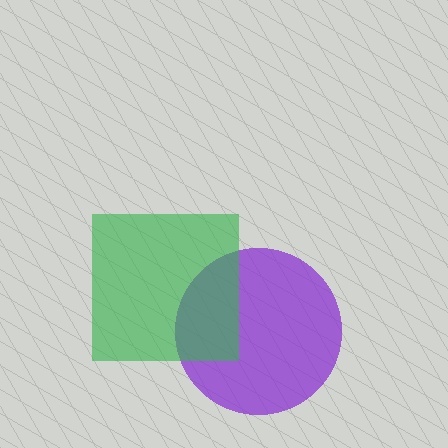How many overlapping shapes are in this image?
There are 2 overlapping shapes in the image.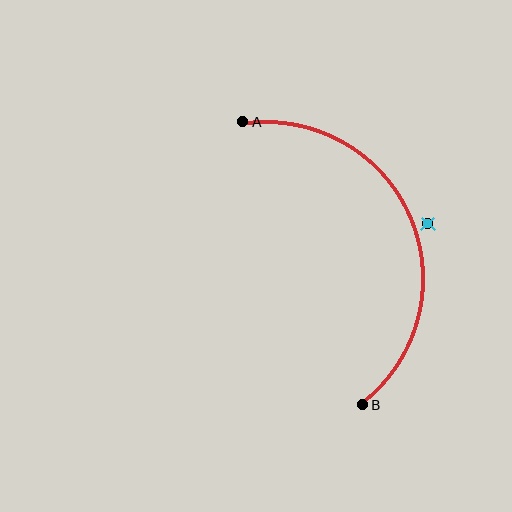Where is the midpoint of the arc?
The arc midpoint is the point on the curve farthest from the straight line joining A and B. It sits to the right of that line.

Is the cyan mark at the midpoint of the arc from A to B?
No — the cyan mark does not lie on the arc at all. It sits slightly outside the curve.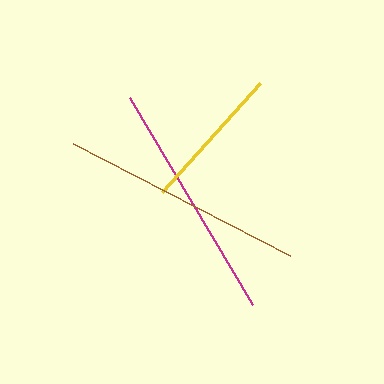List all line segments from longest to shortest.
From longest to shortest: brown, magenta, yellow.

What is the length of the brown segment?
The brown segment is approximately 244 pixels long.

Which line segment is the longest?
The brown line is the longest at approximately 244 pixels.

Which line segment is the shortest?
The yellow line is the shortest at approximately 147 pixels.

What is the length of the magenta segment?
The magenta segment is approximately 241 pixels long.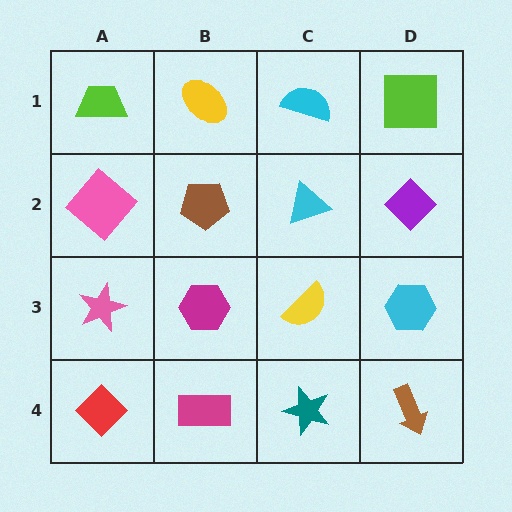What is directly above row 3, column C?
A cyan triangle.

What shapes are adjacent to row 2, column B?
A yellow ellipse (row 1, column B), a magenta hexagon (row 3, column B), a pink diamond (row 2, column A), a cyan triangle (row 2, column C).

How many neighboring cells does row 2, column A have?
3.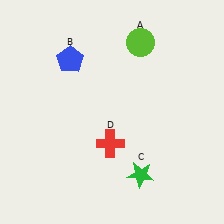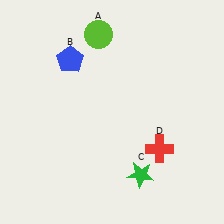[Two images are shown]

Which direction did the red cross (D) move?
The red cross (D) moved right.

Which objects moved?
The objects that moved are: the lime circle (A), the red cross (D).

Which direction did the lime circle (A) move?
The lime circle (A) moved left.